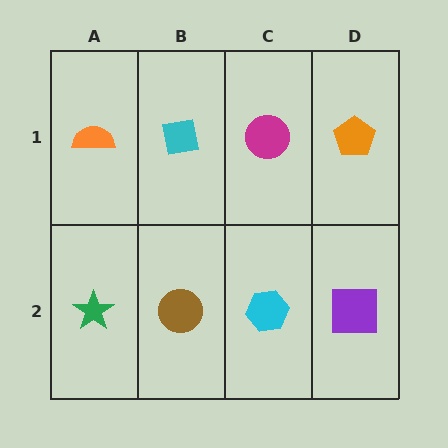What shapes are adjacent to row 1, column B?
A brown circle (row 2, column B), an orange semicircle (row 1, column A), a magenta circle (row 1, column C).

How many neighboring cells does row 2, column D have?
2.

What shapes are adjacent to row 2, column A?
An orange semicircle (row 1, column A), a brown circle (row 2, column B).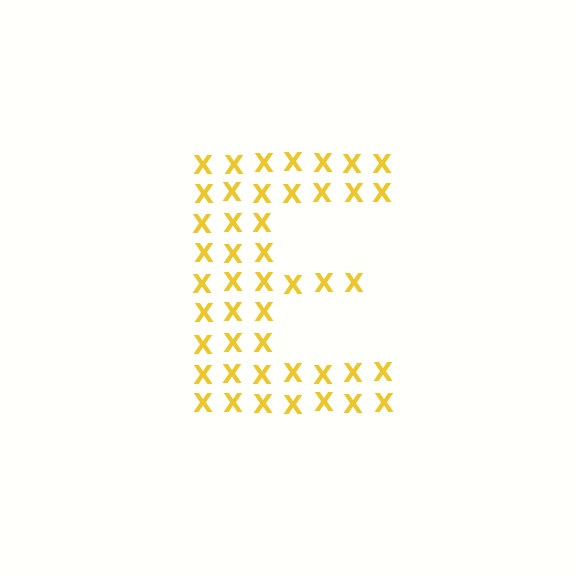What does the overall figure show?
The overall figure shows the letter E.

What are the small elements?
The small elements are letter X's.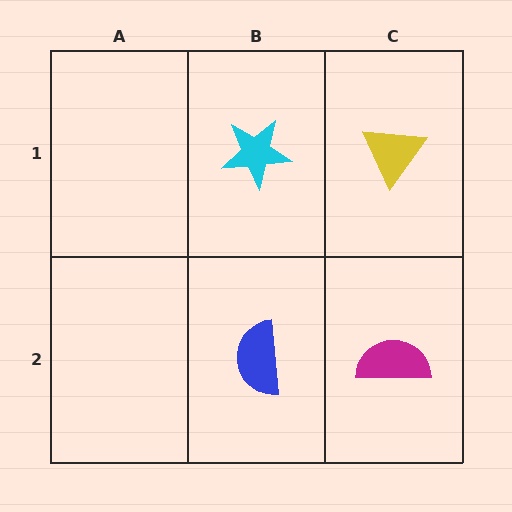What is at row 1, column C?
A yellow triangle.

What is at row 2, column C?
A magenta semicircle.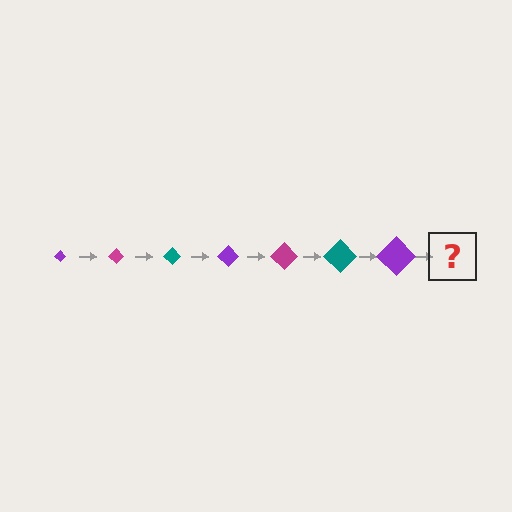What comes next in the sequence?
The next element should be a magenta diamond, larger than the previous one.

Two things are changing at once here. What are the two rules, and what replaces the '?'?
The two rules are that the diamond grows larger each step and the color cycles through purple, magenta, and teal. The '?' should be a magenta diamond, larger than the previous one.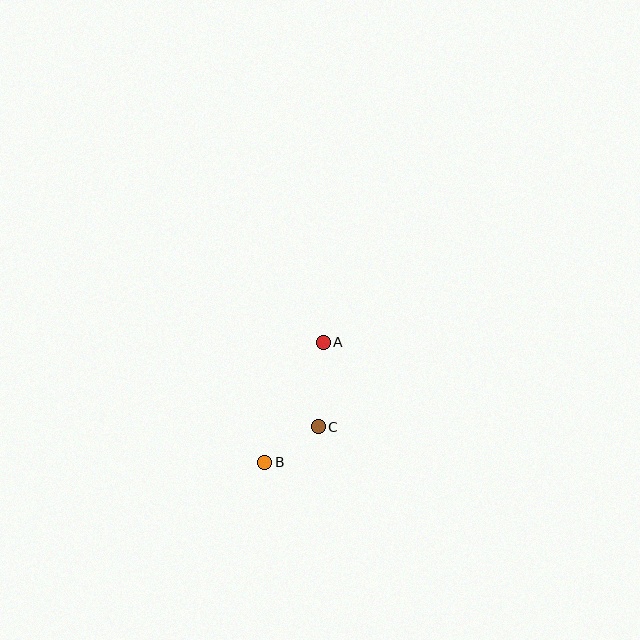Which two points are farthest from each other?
Points A and B are farthest from each other.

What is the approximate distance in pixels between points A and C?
The distance between A and C is approximately 85 pixels.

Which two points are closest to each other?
Points B and C are closest to each other.